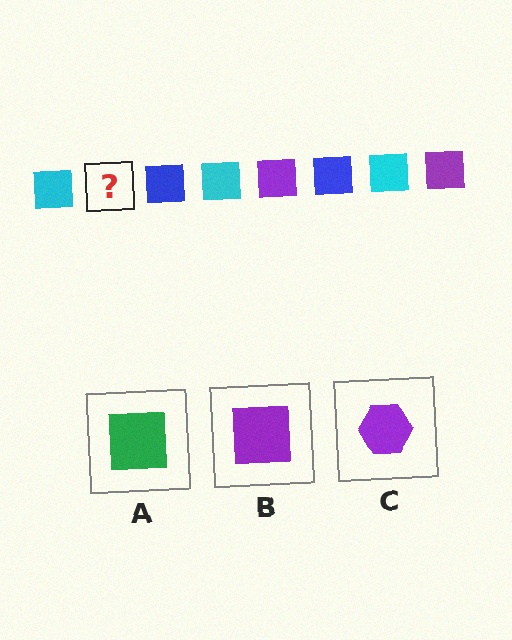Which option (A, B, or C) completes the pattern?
B.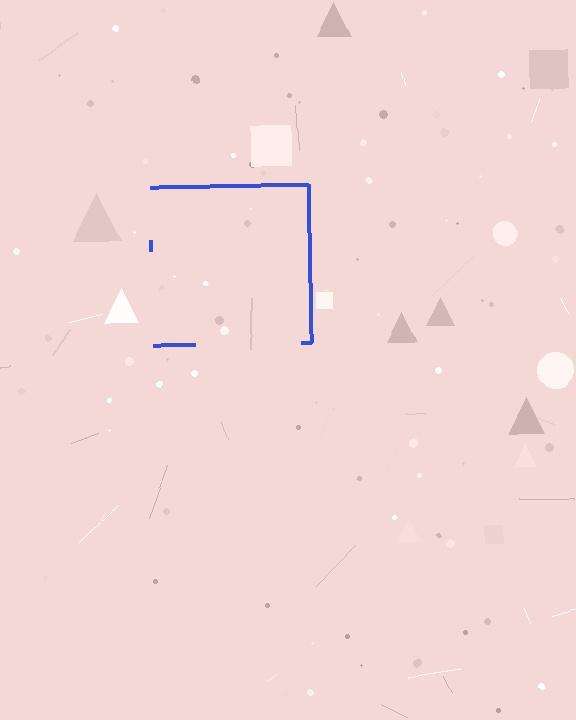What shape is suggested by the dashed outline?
The dashed outline suggests a square.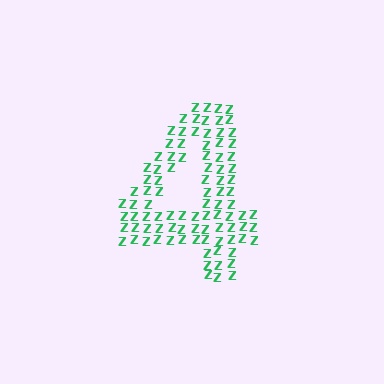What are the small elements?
The small elements are letter Z's.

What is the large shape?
The large shape is the digit 4.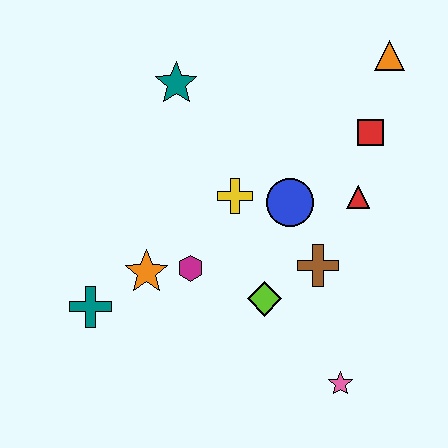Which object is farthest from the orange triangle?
The teal cross is farthest from the orange triangle.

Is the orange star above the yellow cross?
No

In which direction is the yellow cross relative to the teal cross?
The yellow cross is to the right of the teal cross.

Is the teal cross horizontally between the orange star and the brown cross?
No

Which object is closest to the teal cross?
The orange star is closest to the teal cross.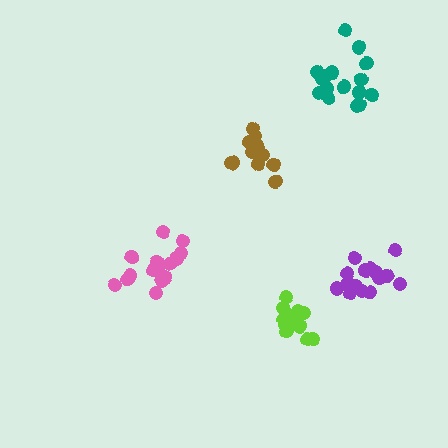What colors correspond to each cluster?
The clusters are colored: pink, purple, brown, teal, lime.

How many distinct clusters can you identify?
There are 5 distinct clusters.